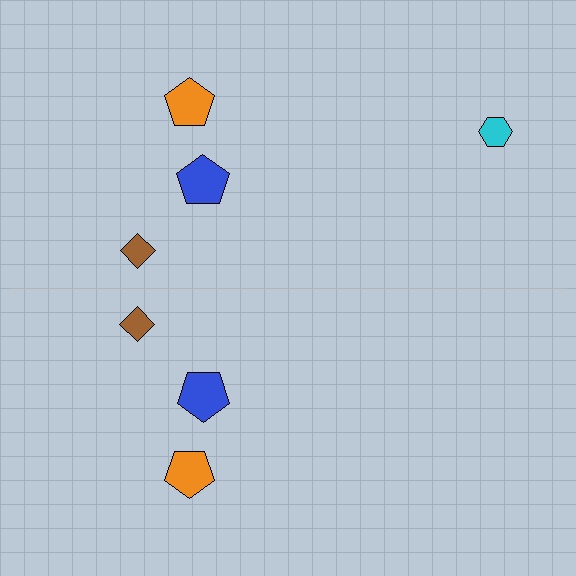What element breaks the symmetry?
A cyan hexagon is missing from the bottom side.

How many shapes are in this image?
There are 7 shapes in this image.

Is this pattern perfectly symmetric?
No, the pattern is not perfectly symmetric. A cyan hexagon is missing from the bottom side.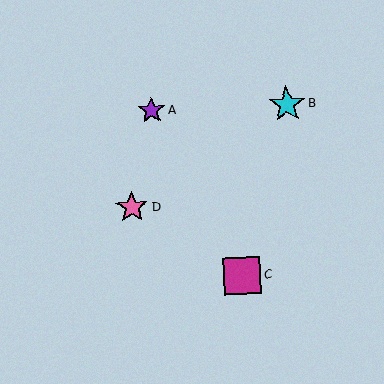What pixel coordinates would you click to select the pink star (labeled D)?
Click at (132, 207) to select the pink star D.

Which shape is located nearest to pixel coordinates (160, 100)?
The purple star (labeled A) at (152, 111) is nearest to that location.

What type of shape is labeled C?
Shape C is a magenta square.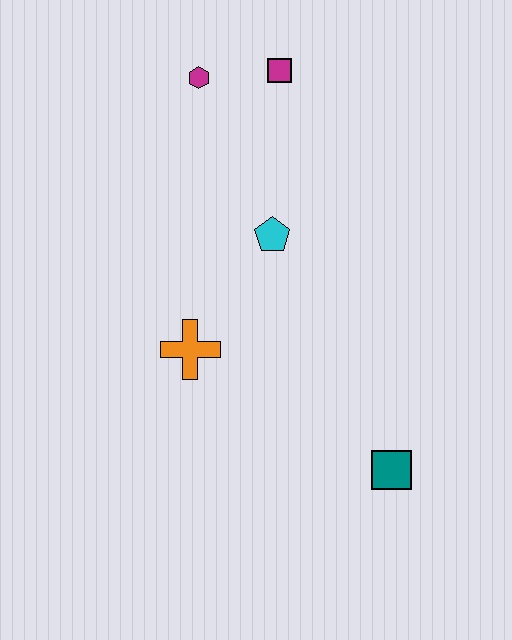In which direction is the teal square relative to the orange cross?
The teal square is to the right of the orange cross.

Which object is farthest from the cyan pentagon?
The teal square is farthest from the cyan pentagon.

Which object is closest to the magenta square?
The magenta hexagon is closest to the magenta square.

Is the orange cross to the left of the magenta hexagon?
Yes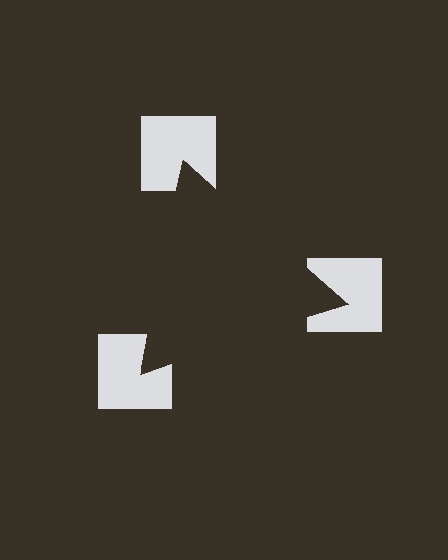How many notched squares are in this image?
There are 3 — one at each vertex of the illusory triangle.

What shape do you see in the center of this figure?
An illusory triangle — its edges are inferred from the aligned wedge cuts in the notched squares, not physically drawn.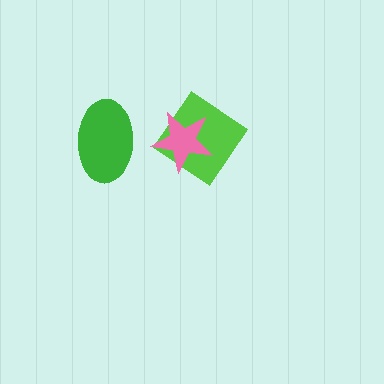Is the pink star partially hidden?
No, no other shape covers it.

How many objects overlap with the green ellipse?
0 objects overlap with the green ellipse.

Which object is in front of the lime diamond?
The pink star is in front of the lime diamond.